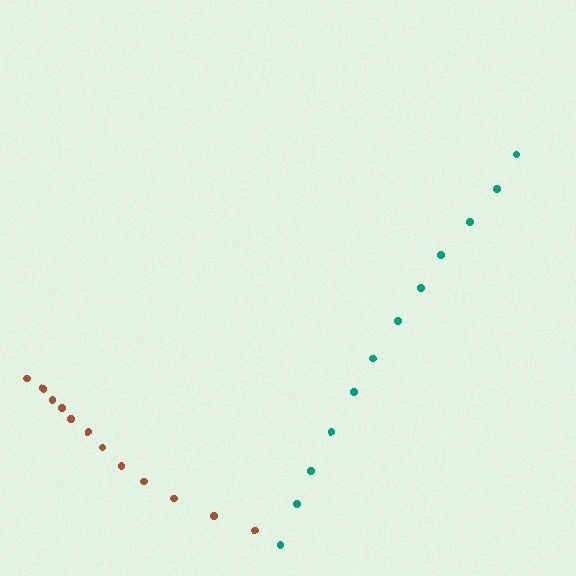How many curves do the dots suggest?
There are 2 distinct paths.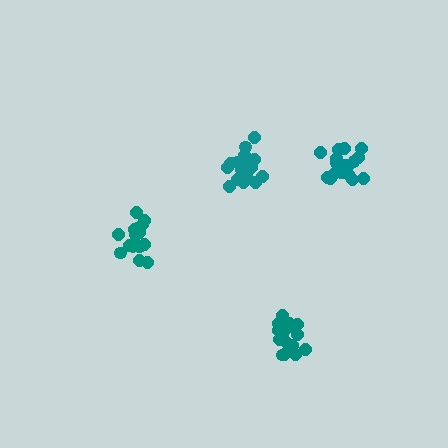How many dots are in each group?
Group 1: 17 dots, Group 2: 18 dots, Group 3: 19 dots, Group 4: 17 dots (71 total).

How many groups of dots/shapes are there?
There are 4 groups.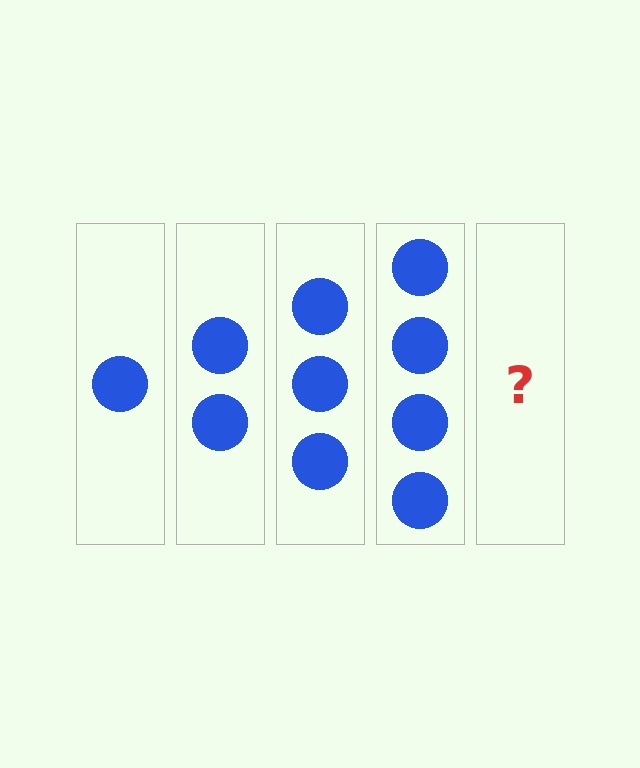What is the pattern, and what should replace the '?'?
The pattern is that each step adds one more circle. The '?' should be 5 circles.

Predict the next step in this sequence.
The next step is 5 circles.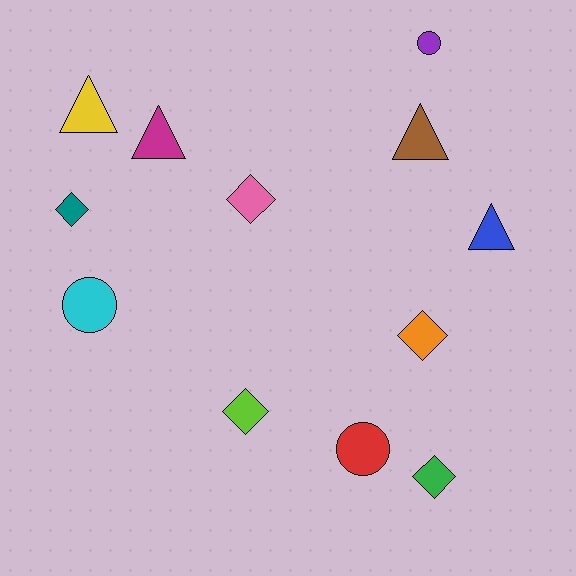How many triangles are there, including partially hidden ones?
There are 4 triangles.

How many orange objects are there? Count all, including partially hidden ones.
There is 1 orange object.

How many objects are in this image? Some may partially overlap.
There are 12 objects.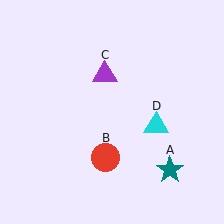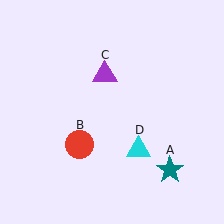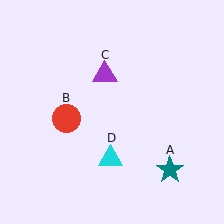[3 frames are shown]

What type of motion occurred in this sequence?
The red circle (object B), cyan triangle (object D) rotated clockwise around the center of the scene.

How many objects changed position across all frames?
2 objects changed position: red circle (object B), cyan triangle (object D).